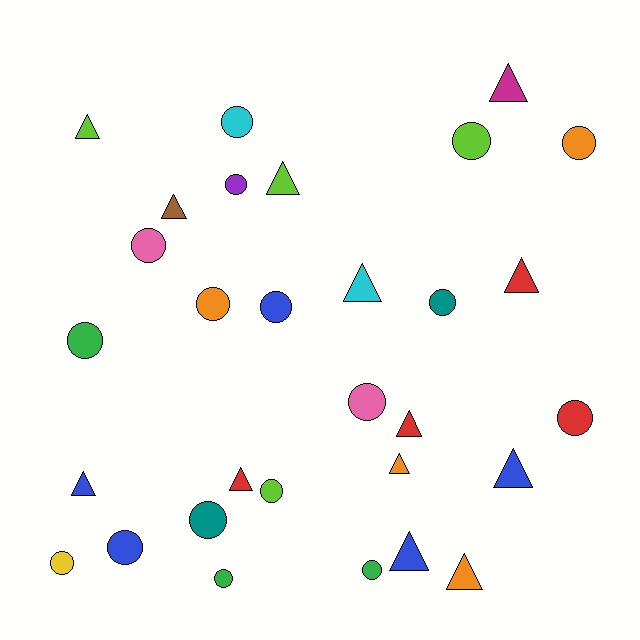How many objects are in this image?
There are 30 objects.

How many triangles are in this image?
There are 13 triangles.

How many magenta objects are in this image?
There is 1 magenta object.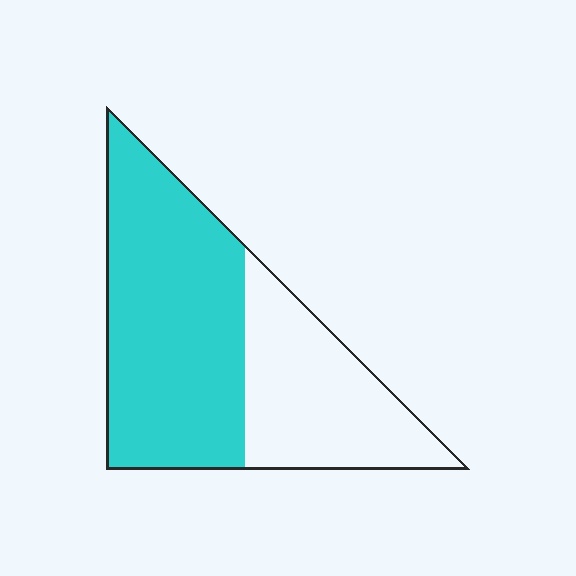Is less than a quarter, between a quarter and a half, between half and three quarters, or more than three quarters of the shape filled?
Between half and three quarters.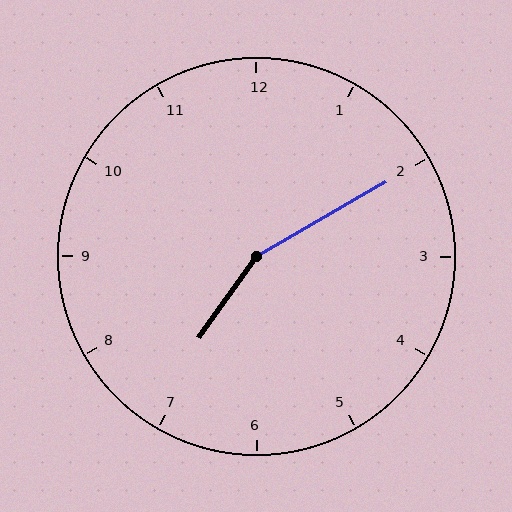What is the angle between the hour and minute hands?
Approximately 155 degrees.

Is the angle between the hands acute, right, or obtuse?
It is obtuse.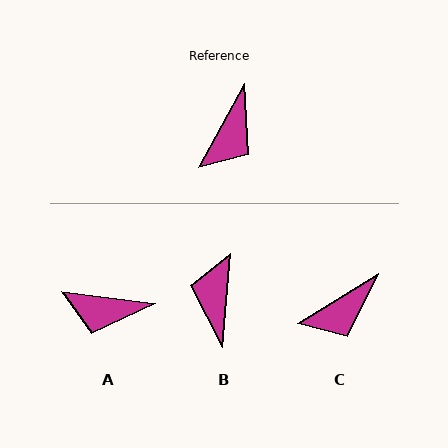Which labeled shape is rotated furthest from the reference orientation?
B, about 156 degrees away.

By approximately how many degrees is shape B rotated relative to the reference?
Approximately 156 degrees clockwise.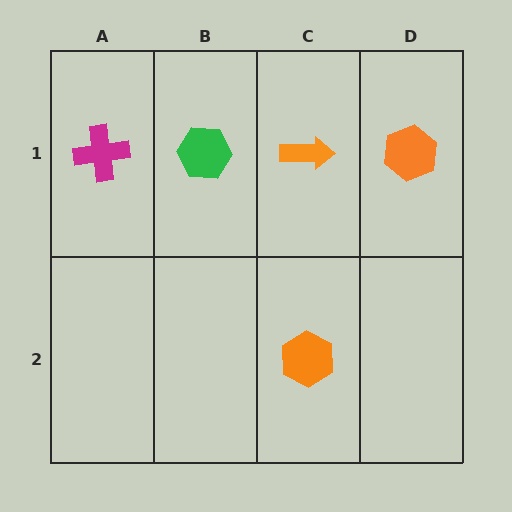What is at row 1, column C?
An orange arrow.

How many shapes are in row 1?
4 shapes.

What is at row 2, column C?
An orange hexagon.